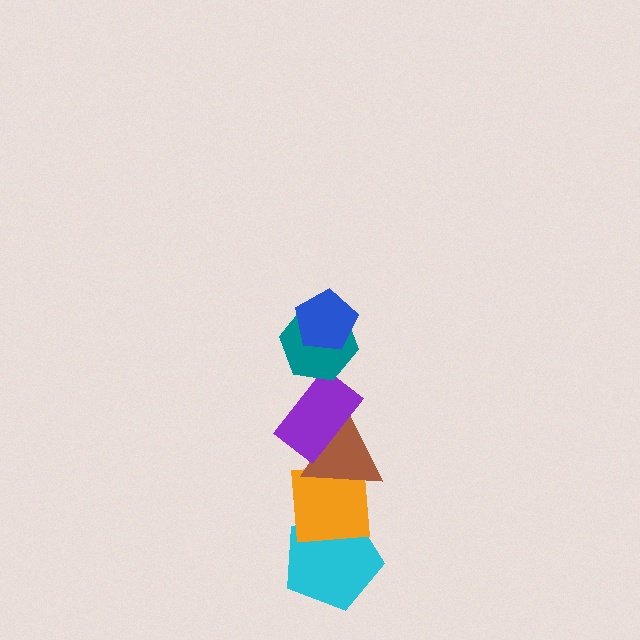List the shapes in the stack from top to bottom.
From top to bottom: the blue pentagon, the teal hexagon, the purple rectangle, the brown triangle, the orange square, the cyan pentagon.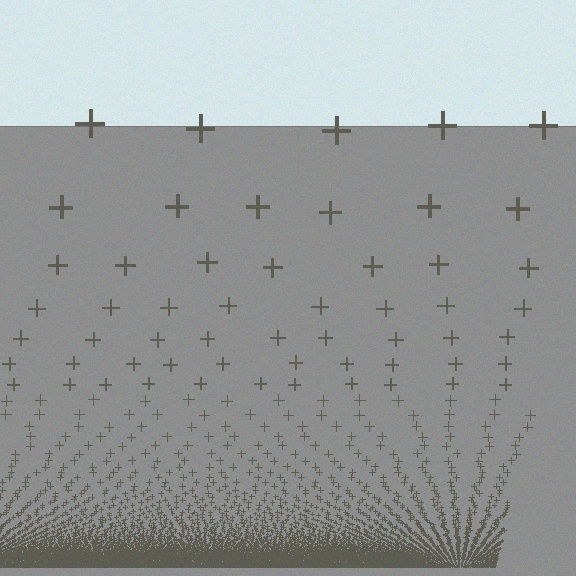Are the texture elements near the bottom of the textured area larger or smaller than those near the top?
Smaller. The gradient is inverted — elements near the bottom are smaller and denser.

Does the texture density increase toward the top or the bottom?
Density increases toward the bottom.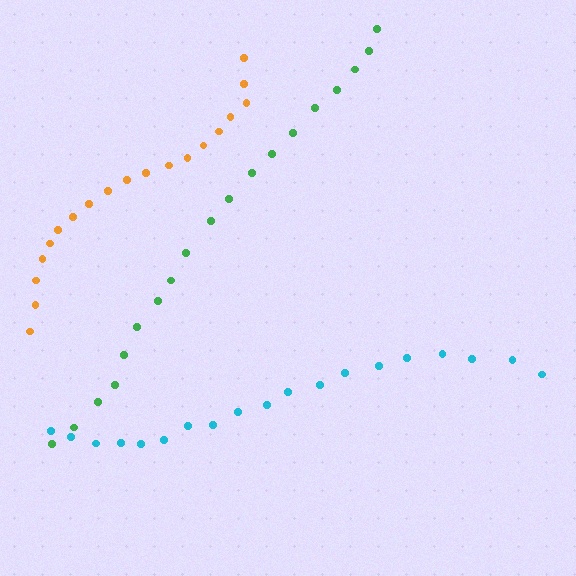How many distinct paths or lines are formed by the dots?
There are 3 distinct paths.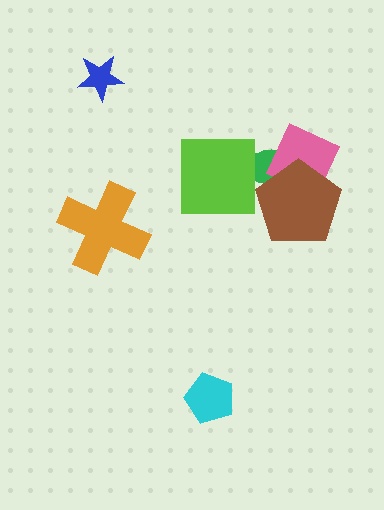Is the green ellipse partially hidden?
Yes, it is partially covered by another shape.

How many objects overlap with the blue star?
0 objects overlap with the blue star.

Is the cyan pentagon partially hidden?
No, no other shape covers it.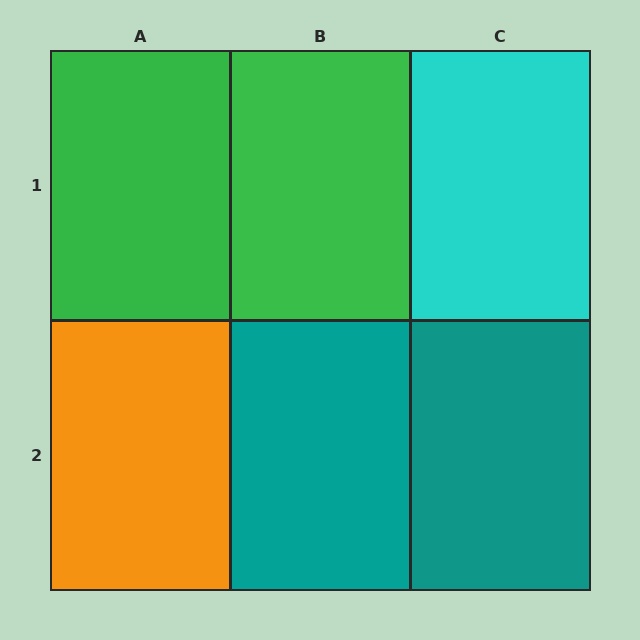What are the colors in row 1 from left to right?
Green, green, cyan.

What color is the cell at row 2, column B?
Teal.